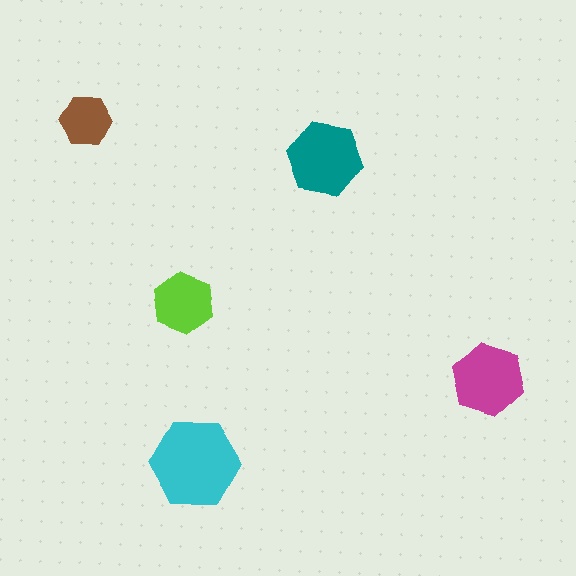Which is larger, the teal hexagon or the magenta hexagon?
The teal one.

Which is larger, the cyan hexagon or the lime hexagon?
The cyan one.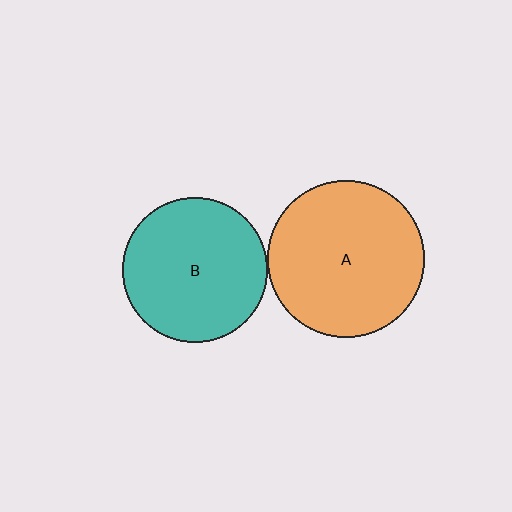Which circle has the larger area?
Circle A (orange).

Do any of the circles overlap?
No, none of the circles overlap.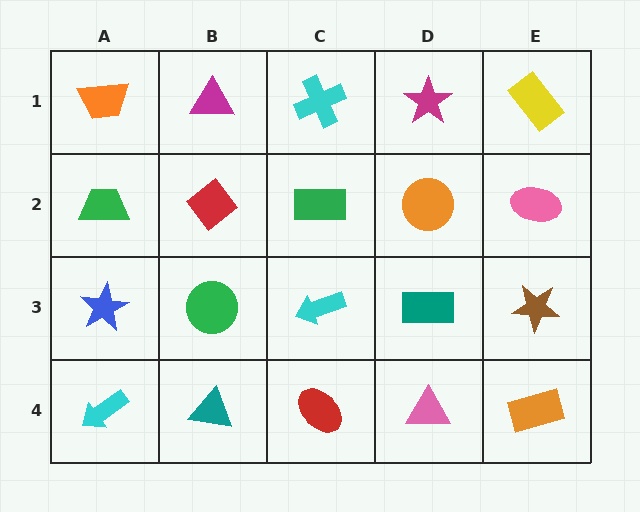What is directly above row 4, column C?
A cyan arrow.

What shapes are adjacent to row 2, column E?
A yellow rectangle (row 1, column E), a brown star (row 3, column E), an orange circle (row 2, column D).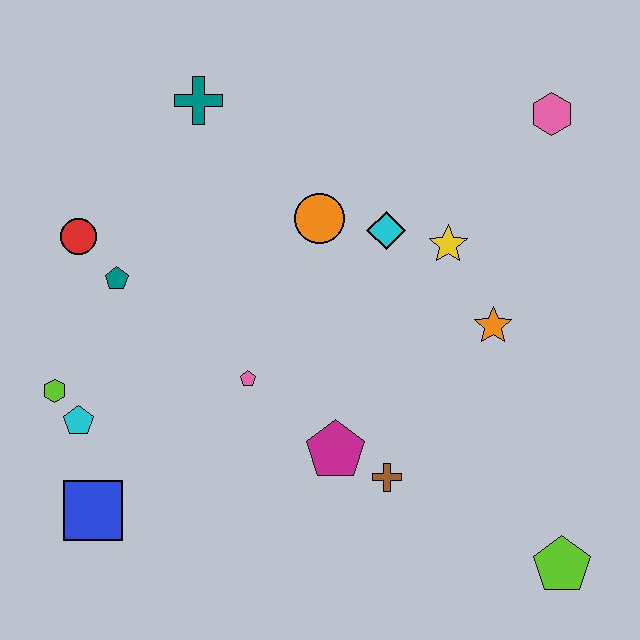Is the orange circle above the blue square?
Yes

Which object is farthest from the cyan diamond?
The blue square is farthest from the cyan diamond.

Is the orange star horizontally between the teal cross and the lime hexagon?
No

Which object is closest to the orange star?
The yellow star is closest to the orange star.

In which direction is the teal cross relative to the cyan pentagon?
The teal cross is above the cyan pentagon.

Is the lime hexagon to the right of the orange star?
No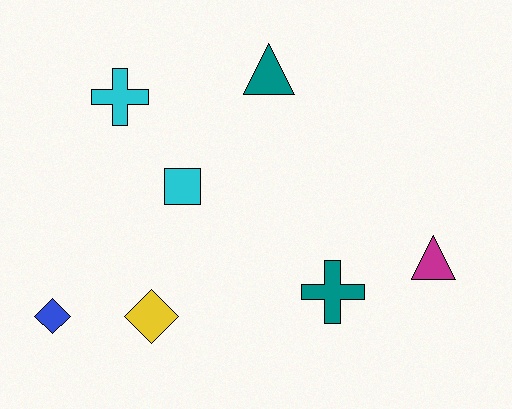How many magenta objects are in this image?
There is 1 magenta object.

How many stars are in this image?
There are no stars.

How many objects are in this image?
There are 7 objects.